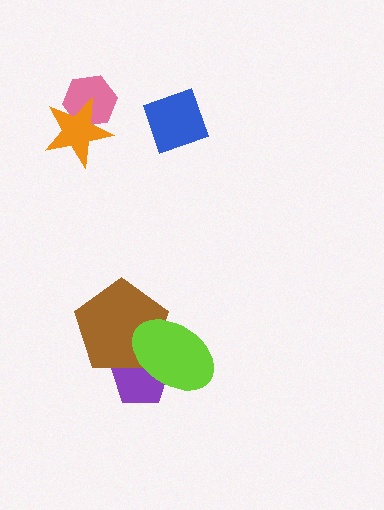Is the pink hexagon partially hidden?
Yes, it is partially covered by another shape.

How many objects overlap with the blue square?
0 objects overlap with the blue square.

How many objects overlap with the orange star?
1 object overlaps with the orange star.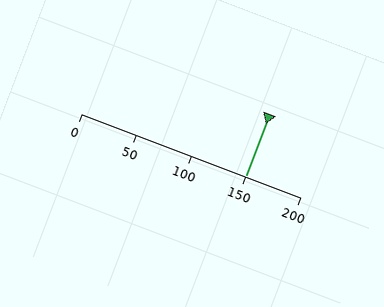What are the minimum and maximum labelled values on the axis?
The axis runs from 0 to 200.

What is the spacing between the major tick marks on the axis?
The major ticks are spaced 50 apart.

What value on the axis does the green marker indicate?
The marker indicates approximately 150.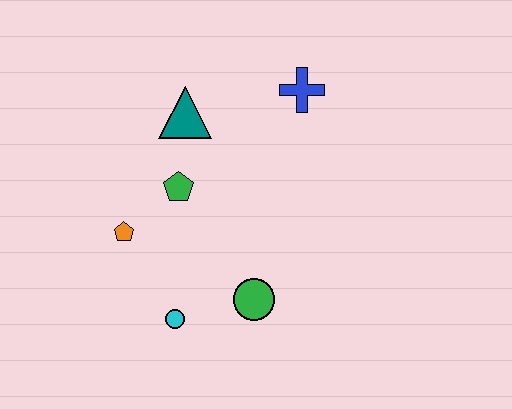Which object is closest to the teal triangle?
The green pentagon is closest to the teal triangle.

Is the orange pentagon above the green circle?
Yes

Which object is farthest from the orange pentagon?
The blue cross is farthest from the orange pentagon.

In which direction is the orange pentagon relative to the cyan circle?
The orange pentagon is above the cyan circle.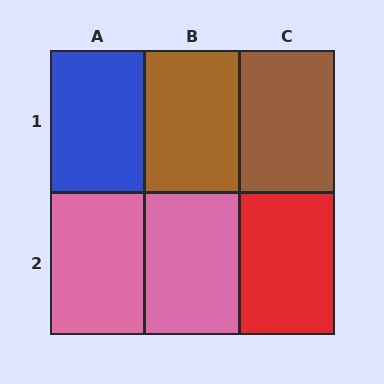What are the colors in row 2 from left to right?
Pink, pink, red.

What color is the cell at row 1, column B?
Brown.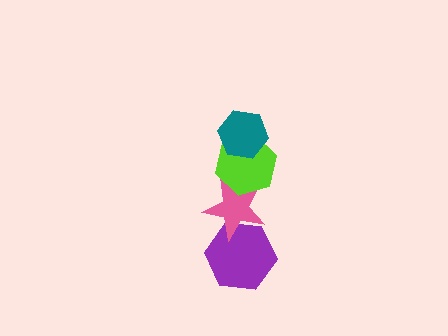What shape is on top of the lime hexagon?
The teal hexagon is on top of the lime hexagon.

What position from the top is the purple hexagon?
The purple hexagon is 4th from the top.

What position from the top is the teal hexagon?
The teal hexagon is 1st from the top.